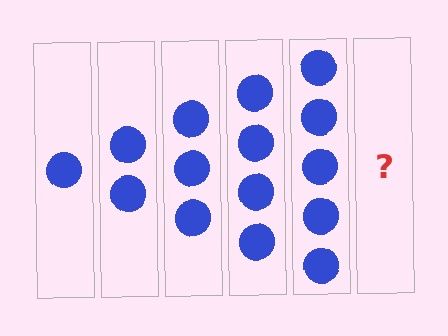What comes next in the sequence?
The next element should be 6 circles.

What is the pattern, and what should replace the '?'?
The pattern is that each step adds one more circle. The '?' should be 6 circles.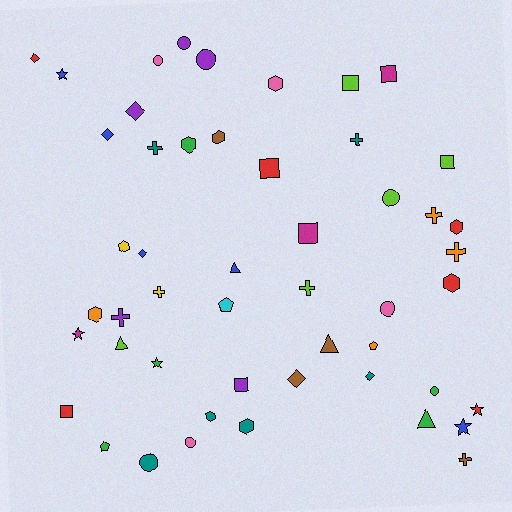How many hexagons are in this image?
There are 9 hexagons.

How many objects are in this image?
There are 50 objects.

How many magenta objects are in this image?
There are 3 magenta objects.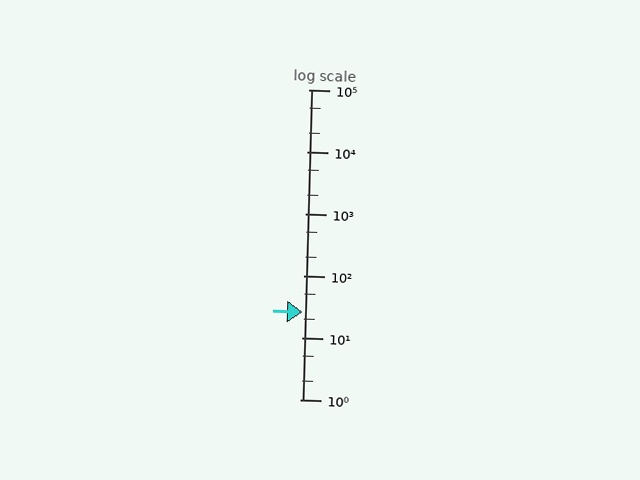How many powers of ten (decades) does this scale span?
The scale spans 5 decades, from 1 to 100000.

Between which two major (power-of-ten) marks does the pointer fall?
The pointer is between 10 and 100.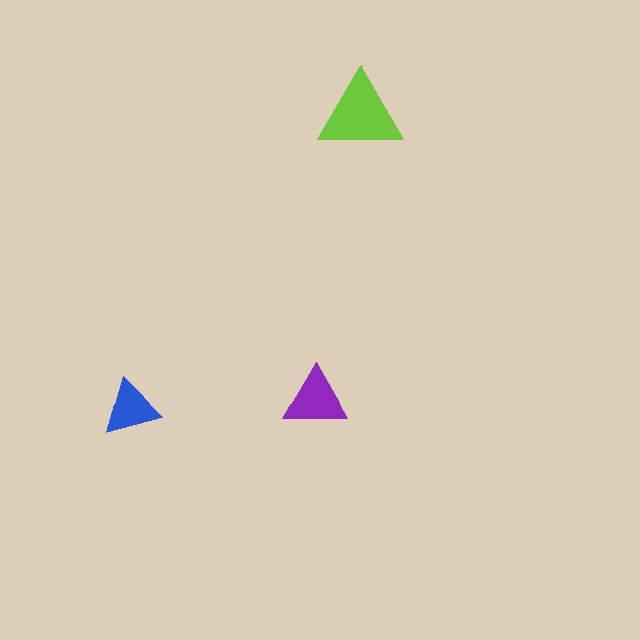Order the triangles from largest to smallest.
the lime one, the purple one, the blue one.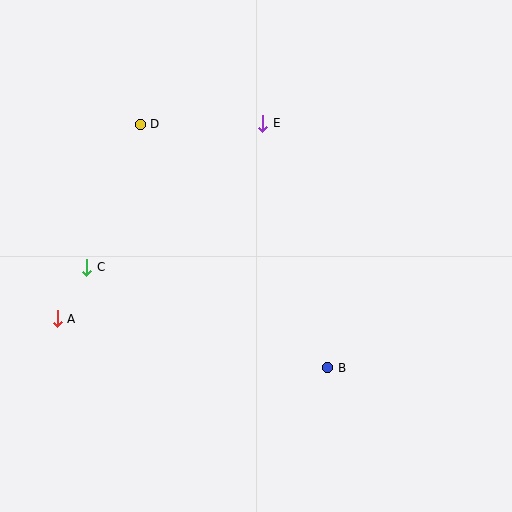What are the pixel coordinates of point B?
Point B is at (328, 368).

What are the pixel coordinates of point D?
Point D is at (140, 124).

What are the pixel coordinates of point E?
Point E is at (263, 123).